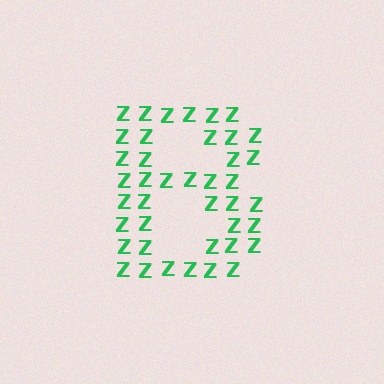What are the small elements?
The small elements are letter Z's.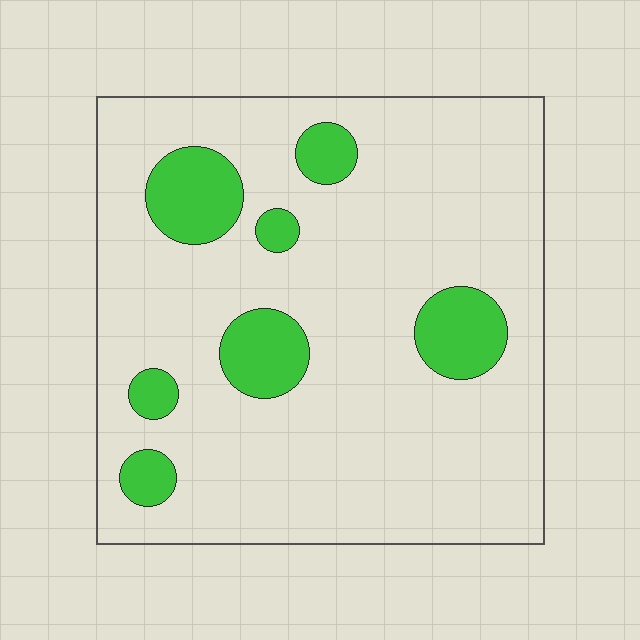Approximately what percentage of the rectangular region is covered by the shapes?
Approximately 15%.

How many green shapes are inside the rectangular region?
7.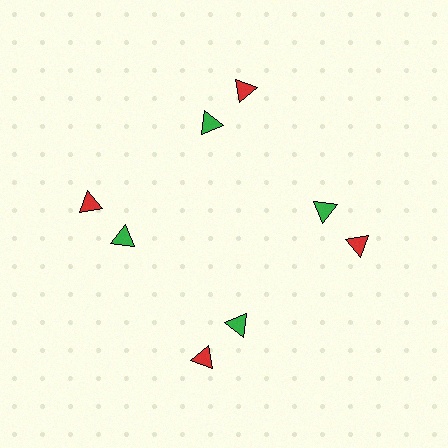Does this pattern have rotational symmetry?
Yes, this pattern has 4-fold rotational symmetry. It looks the same after rotating 90 degrees around the center.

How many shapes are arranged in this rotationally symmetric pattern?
There are 8 shapes, arranged in 4 groups of 2.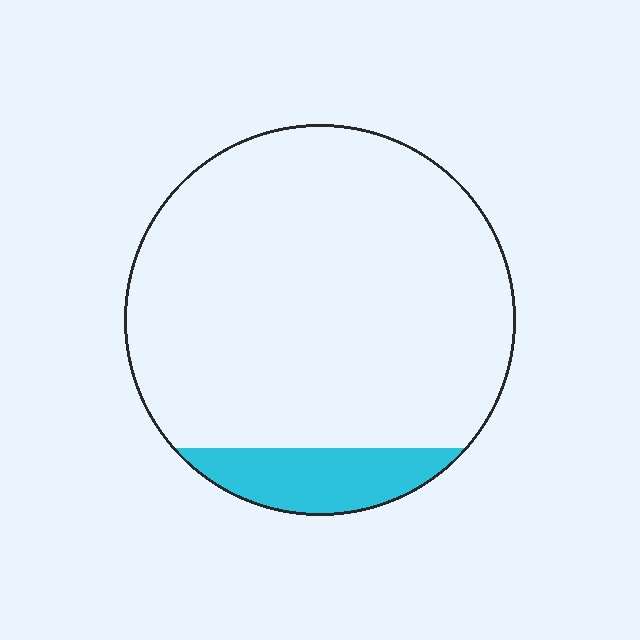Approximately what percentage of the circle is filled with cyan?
Approximately 10%.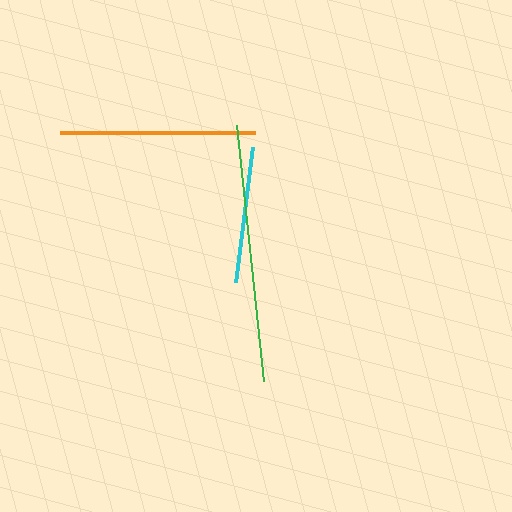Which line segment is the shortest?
The cyan line is the shortest at approximately 136 pixels.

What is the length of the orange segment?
The orange segment is approximately 195 pixels long.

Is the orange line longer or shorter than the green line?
The green line is longer than the orange line.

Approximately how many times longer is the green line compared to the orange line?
The green line is approximately 1.3 times the length of the orange line.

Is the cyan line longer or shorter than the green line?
The green line is longer than the cyan line.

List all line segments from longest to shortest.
From longest to shortest: green, orange, cyan.